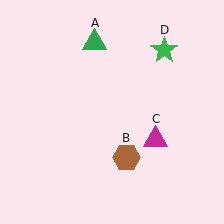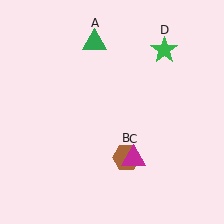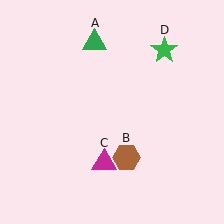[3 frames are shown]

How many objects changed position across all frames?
1 object changed position: magenta triangle (object C).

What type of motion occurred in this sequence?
The magenta triangle (object C) rotated clockwise around the center of the scene.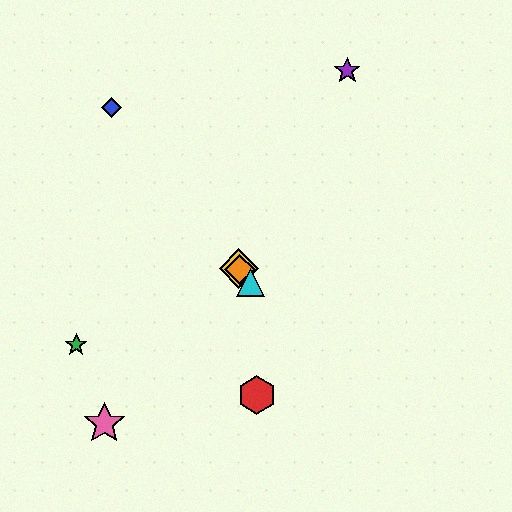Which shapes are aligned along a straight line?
The blue diamond, the yellow diamond, the orange diamond, the cyan triangle are aligned along a straight line.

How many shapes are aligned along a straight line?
4 shapes (the blue diamond, the yellow diamond, the orange diamond, the cyan triangle) are aligned along a straight line.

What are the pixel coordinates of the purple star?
The purple star is at (347, 71).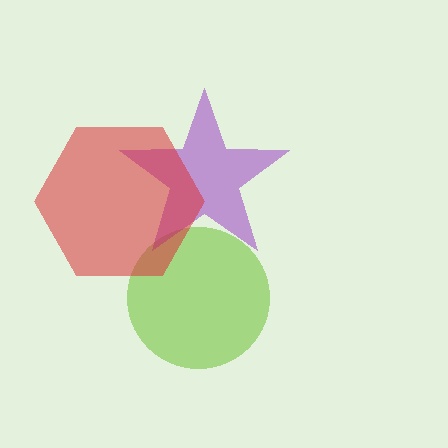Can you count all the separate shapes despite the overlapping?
Yes, there are 3 separate shapes.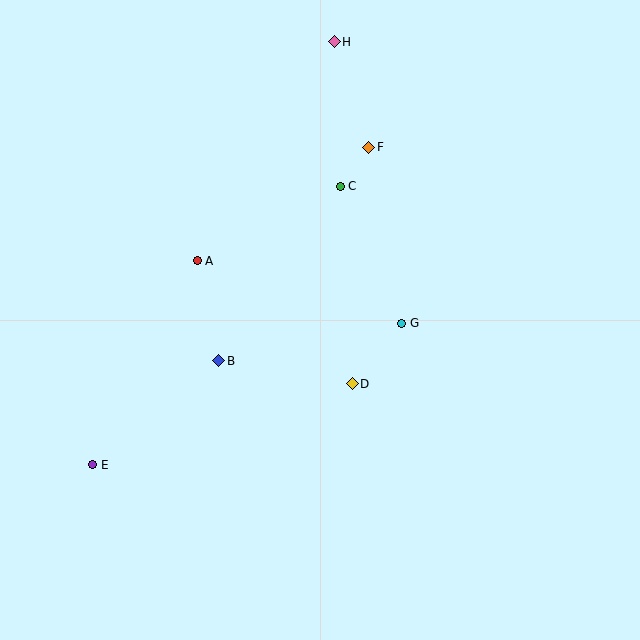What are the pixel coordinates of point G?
Point G is at (402, 323).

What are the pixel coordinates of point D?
Point D is at (352, 384).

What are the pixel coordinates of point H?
Point H is at (334, 42).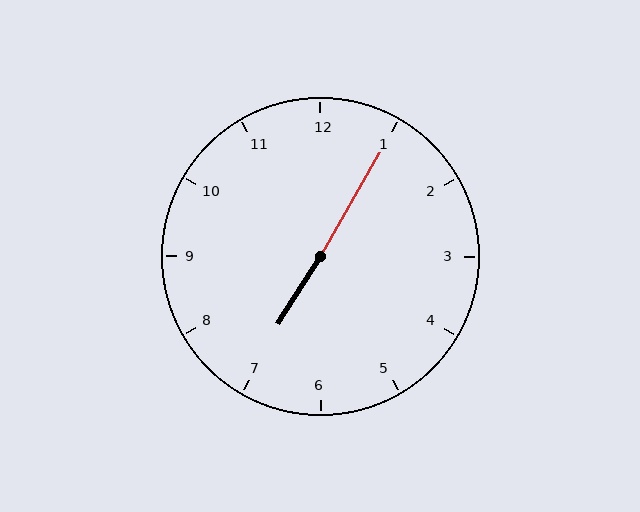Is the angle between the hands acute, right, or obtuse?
It is obtuse.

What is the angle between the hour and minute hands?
Approximately 178 degrees.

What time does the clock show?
7:05.